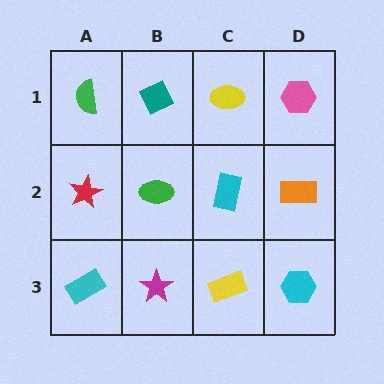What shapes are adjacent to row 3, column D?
An orange rectangle (row 2, column D), a yellow rectangle (row 3, column C).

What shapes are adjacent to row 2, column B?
A teal diamond (row 1, column B), a magenta star (row 3, column B), a red star (row 2, column A), a cyan rectangle (row 2, column C).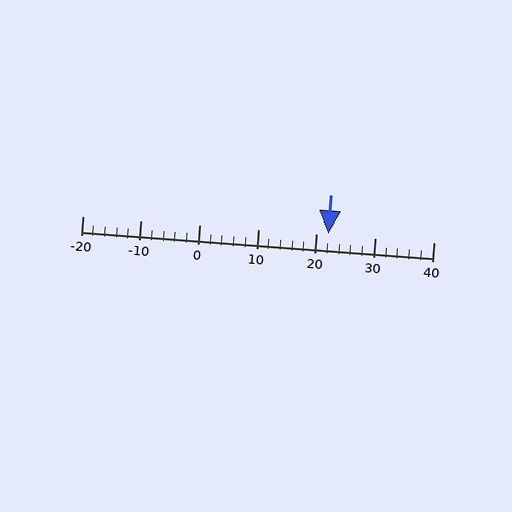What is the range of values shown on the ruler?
The ruler shows values from -20 to 40.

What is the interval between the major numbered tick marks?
The major tick marks are spaced 10 units apart.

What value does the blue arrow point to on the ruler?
The blue arrow points to approximately 22.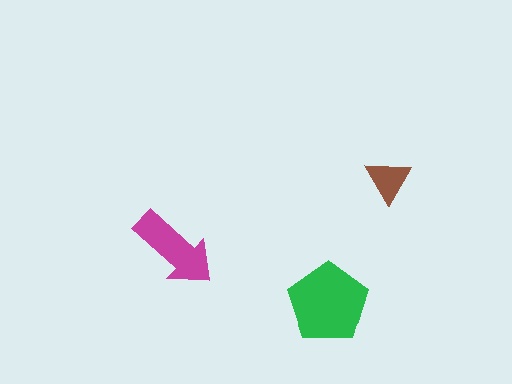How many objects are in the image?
There are 3 objects in the image.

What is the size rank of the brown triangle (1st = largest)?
3rd.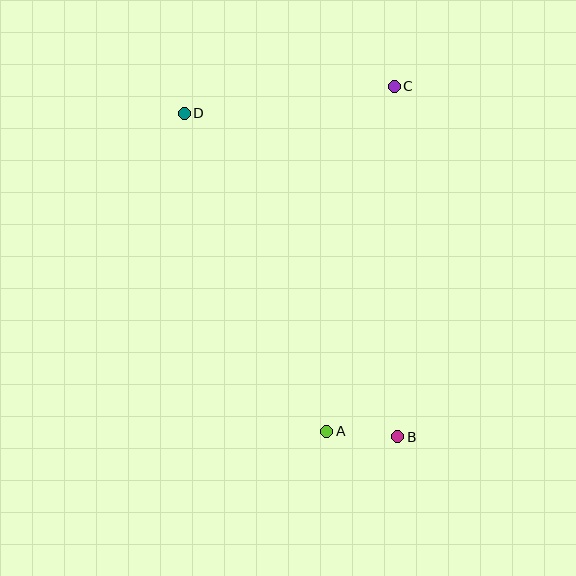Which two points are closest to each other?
Points A and B are closest to each other.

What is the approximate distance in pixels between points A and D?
The distance between A and D is approximately 349 pixels.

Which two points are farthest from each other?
Points B and D are farthest from each other.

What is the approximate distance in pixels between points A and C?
The distance between A and C is approximately 352 pixels.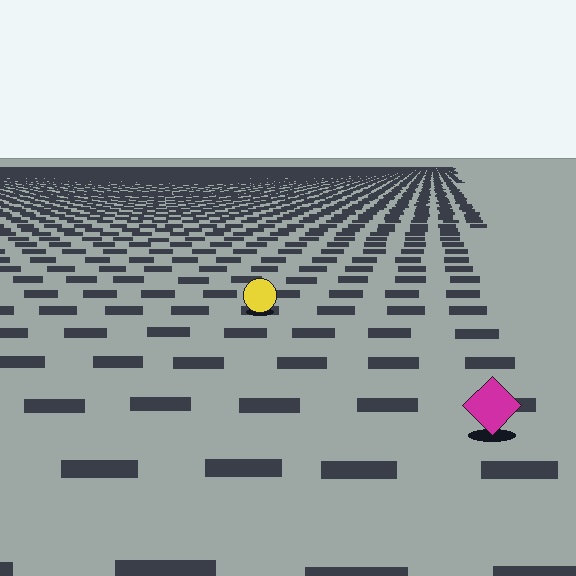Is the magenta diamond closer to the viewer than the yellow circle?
Yes. The magenta diamond is closer — you can tell from the texture gradient: the ground texture is coarser near it.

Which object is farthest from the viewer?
The yellow circle is farthest from the viewer. It appears smaller and the ground texture around it is denser.